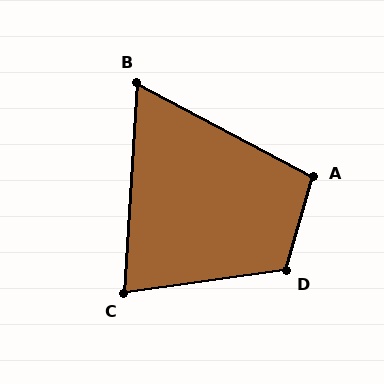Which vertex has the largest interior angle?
D, at approximately 114 degrees.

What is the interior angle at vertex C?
Approximately 78 degrees (acute).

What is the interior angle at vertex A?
Approximately 102 degrees (obtuse).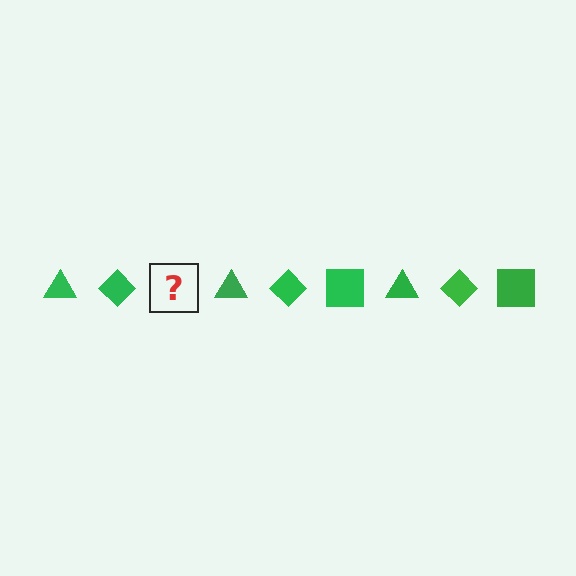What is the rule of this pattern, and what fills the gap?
The rule is that the pattern cycles through triangle, diamond, square shapes in green. The gap should be filled with a green square.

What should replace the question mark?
The question mark should be replaced with a green square.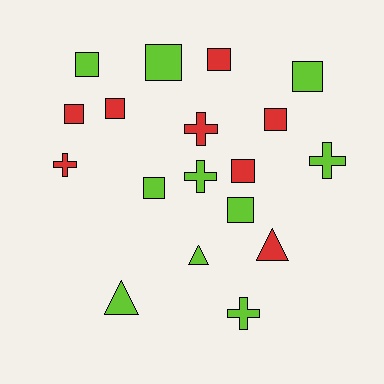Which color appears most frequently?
Lime, with 10 objects.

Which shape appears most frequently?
Square, with 10 objects.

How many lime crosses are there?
There are 3 lime crosses.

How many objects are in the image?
There are 18 objects.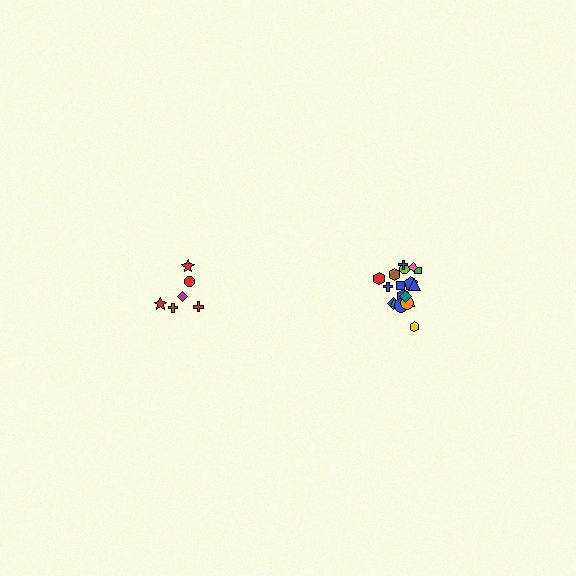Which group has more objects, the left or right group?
The right group.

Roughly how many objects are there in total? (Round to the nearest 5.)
Roughly 25 objects in total.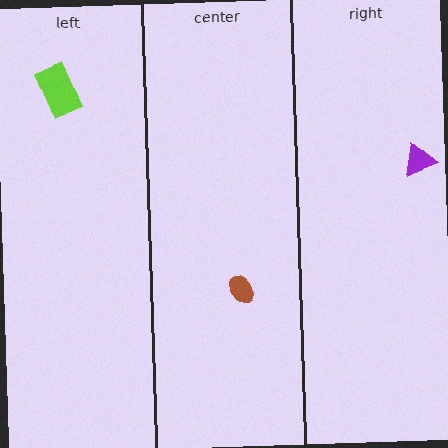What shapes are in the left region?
The lime rectangle.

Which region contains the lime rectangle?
The left region.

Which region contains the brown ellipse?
The center region.